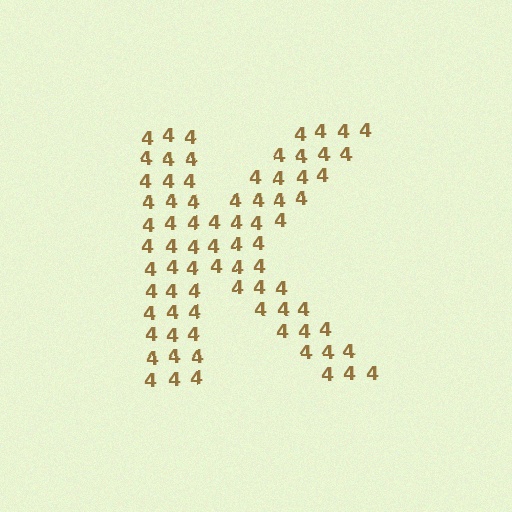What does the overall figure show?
The overall figure shows the letter K.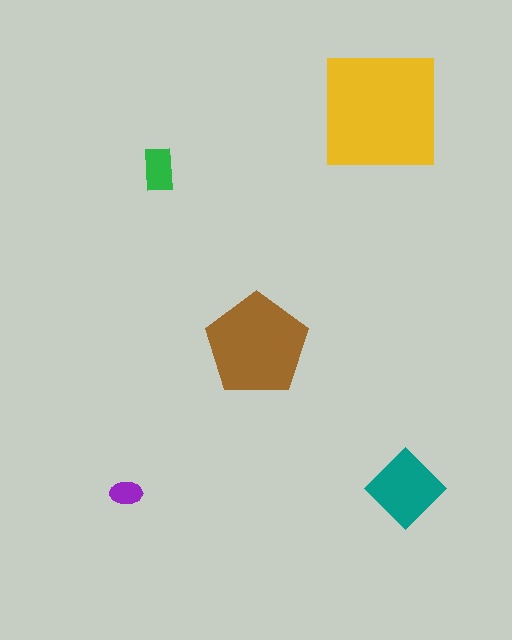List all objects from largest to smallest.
The yellow square, the brown pentagon, the teal diamond, the green rectangle, the purple ellipse.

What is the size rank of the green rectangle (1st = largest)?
4th.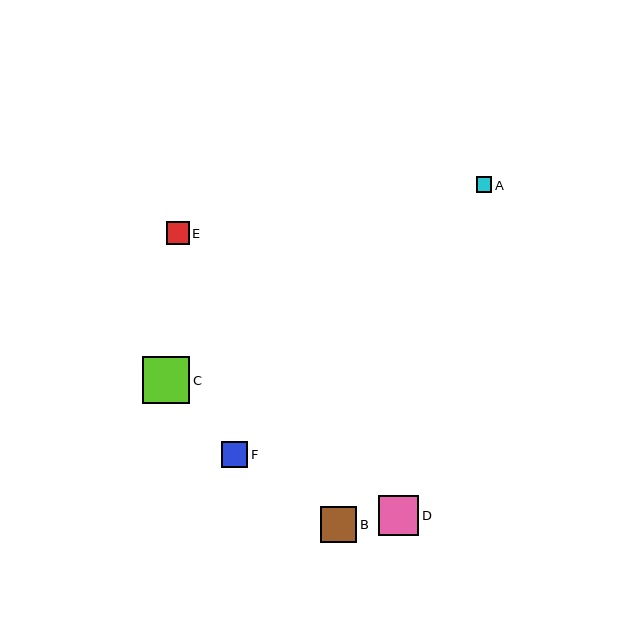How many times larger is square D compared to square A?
Square D is approximately 2.6 times the size of square A.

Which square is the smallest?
Square A is the smallest with a size of approximately 15 pixels.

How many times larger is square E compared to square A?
Square E is approximately 1.5 times the size of square A.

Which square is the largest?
Square C is the largest with a size of approximately 47 pixels.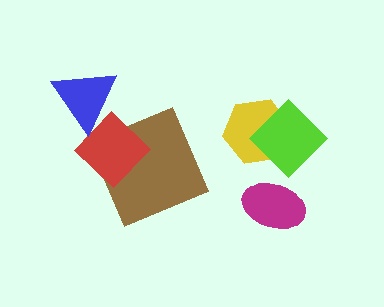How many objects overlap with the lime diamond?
1 object overlaps with the lime diamond.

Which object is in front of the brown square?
The red diamond is in front of the brown square.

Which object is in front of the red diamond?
The blue triangle is in front of the red diamond.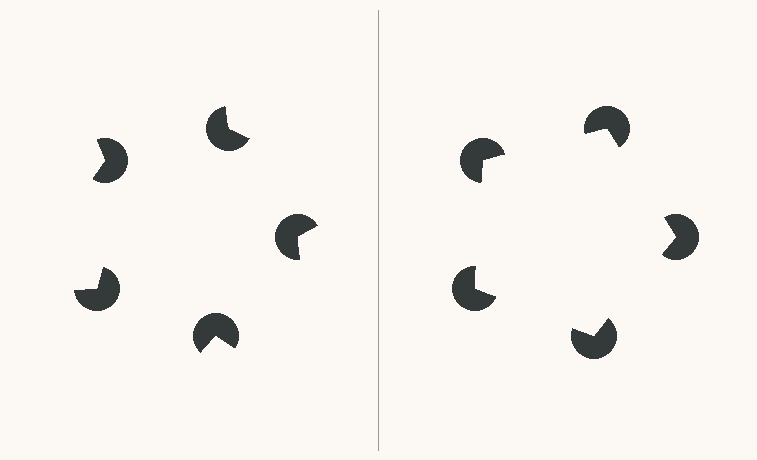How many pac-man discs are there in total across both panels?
10 — 5 on each side.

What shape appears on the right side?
An illusory pentagon.